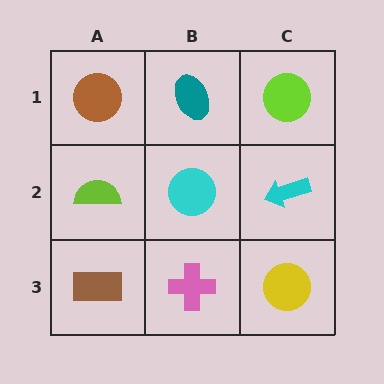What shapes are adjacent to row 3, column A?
A lime semicircle (row 2, column A), a pink cross (row 3, column B).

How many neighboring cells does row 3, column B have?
3.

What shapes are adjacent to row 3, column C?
A cyan arrow (row 2, column C), a pink cross (row 3, column B).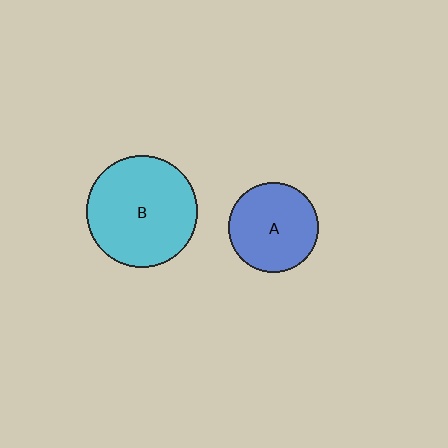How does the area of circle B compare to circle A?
Approximately 1.5 times.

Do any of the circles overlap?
No, none of the circles overlap.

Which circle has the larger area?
Circle B (cyan).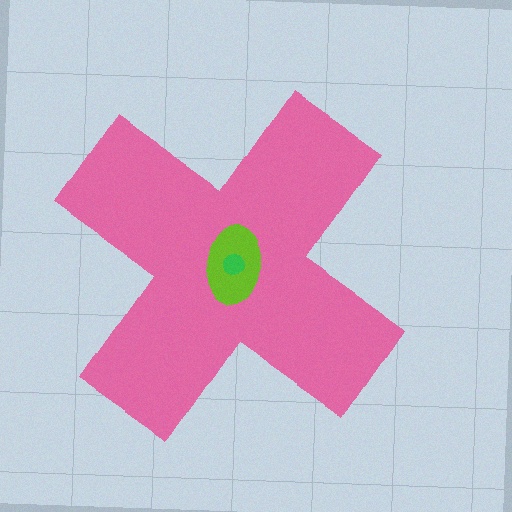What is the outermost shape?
The pink cross.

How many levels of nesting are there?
3.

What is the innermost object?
The green circle.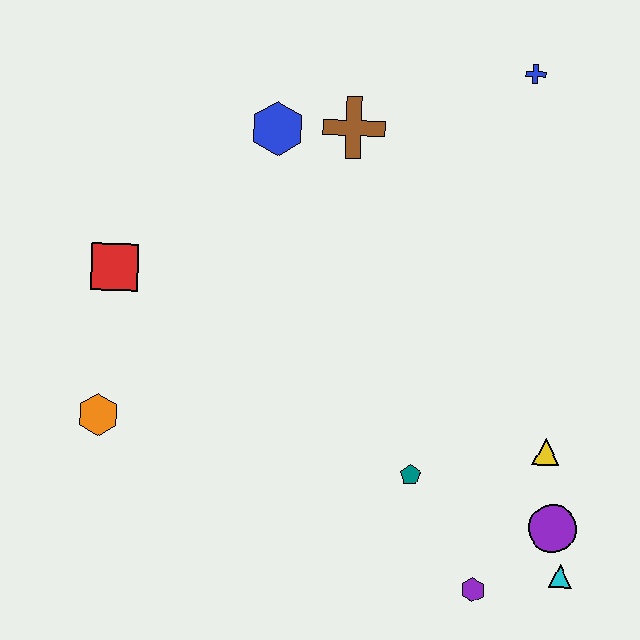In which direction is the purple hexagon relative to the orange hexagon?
The purple hexagon is to the right of the orange hexagon.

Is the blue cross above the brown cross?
Yes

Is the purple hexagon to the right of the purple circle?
No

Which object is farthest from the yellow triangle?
The red square is farthest from the yellow triangle.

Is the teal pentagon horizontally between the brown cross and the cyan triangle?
Yes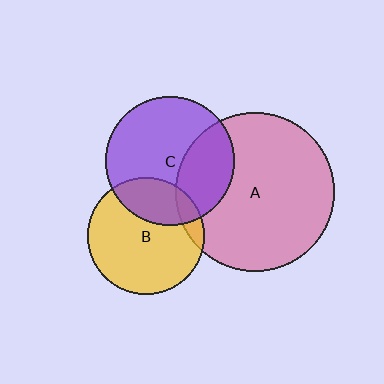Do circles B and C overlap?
Yes.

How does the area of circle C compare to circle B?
Approximately 1.2 times.